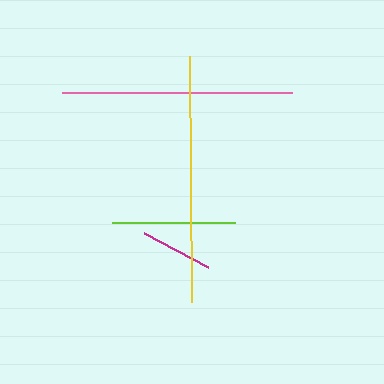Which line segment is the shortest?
The magenta line is the shortest at approximately 72 pixels.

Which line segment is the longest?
The yellow line is the longest at approximately 246 pixels.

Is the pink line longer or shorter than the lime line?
The pink line is longer than the lime line.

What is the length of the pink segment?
The pink segment is approximately 230 pixels long.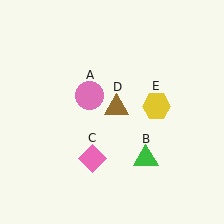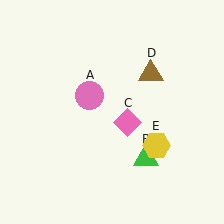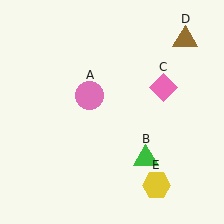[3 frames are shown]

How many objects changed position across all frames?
3 objects changed position: pink diamond (object C), brown triangle (object D), yellow hexagon (object E).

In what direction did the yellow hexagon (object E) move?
The yellow hexagon (object E) moved down.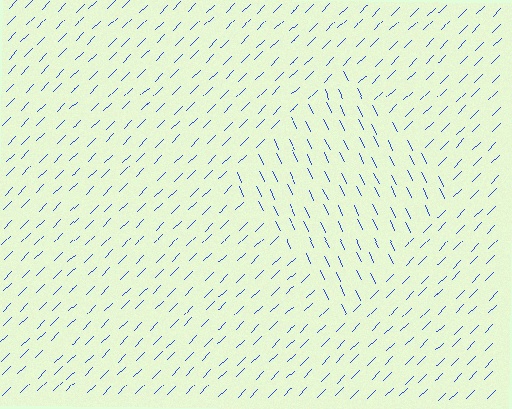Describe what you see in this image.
The image is filled with small blue line segments. A diamond region in the image has lines oriented differently from the surrounding lines, creating a visible texture boundary.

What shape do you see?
I see a diamond.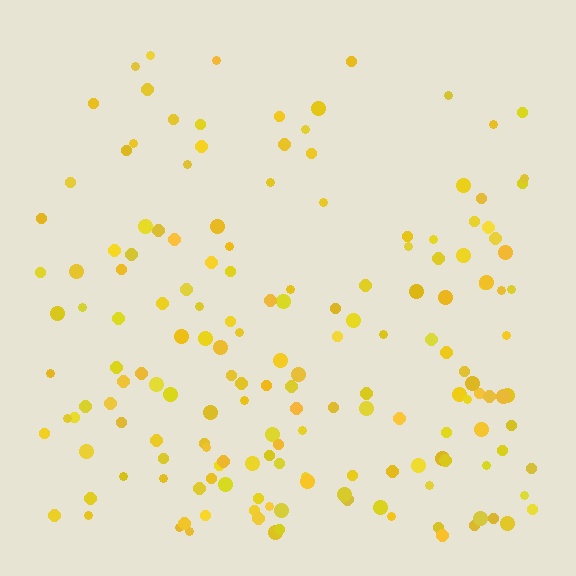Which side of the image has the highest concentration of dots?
The bottom.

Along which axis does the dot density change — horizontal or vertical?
Vertical.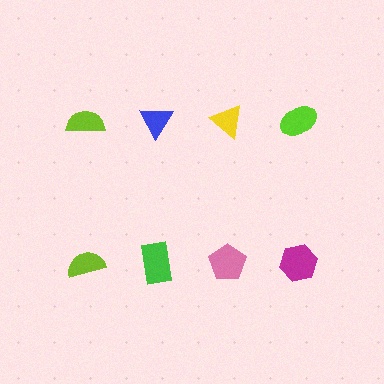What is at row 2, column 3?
A pink pentagon.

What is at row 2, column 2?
A green rectangle.